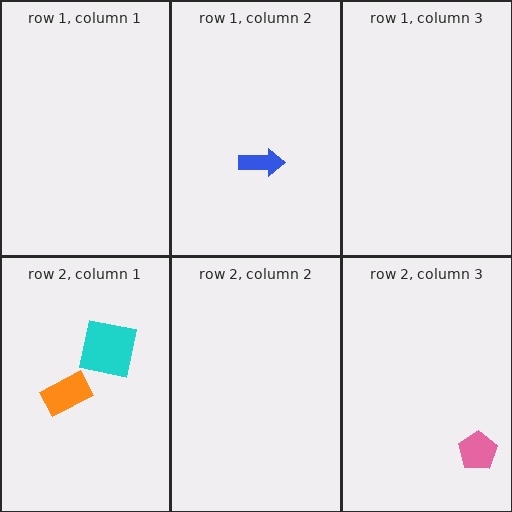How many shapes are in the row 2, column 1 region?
2.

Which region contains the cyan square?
The row 2, column 1 region.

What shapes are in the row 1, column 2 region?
The blue arrow.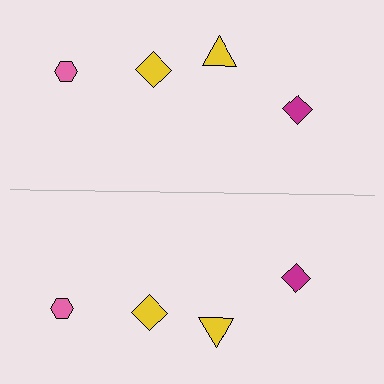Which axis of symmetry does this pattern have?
The pattern has a horizontal axis of symmetry running through the center of the image.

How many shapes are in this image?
There are 8 shapes in this image.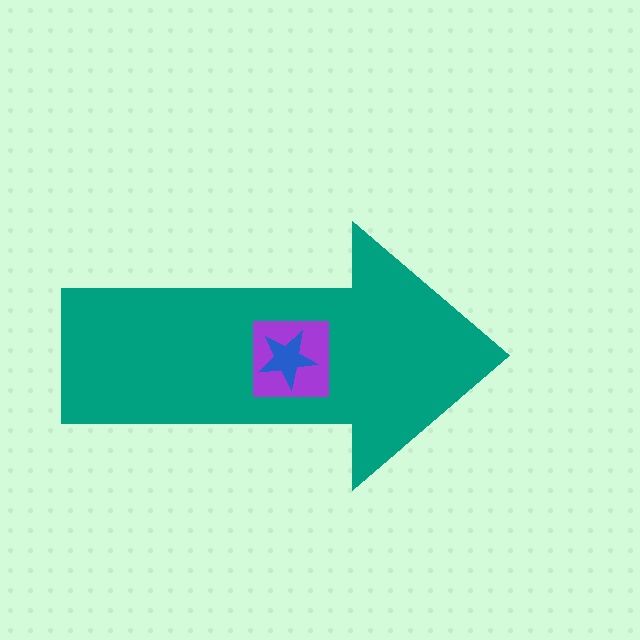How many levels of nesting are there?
3.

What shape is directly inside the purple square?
The blue star.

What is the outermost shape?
The teal arrow.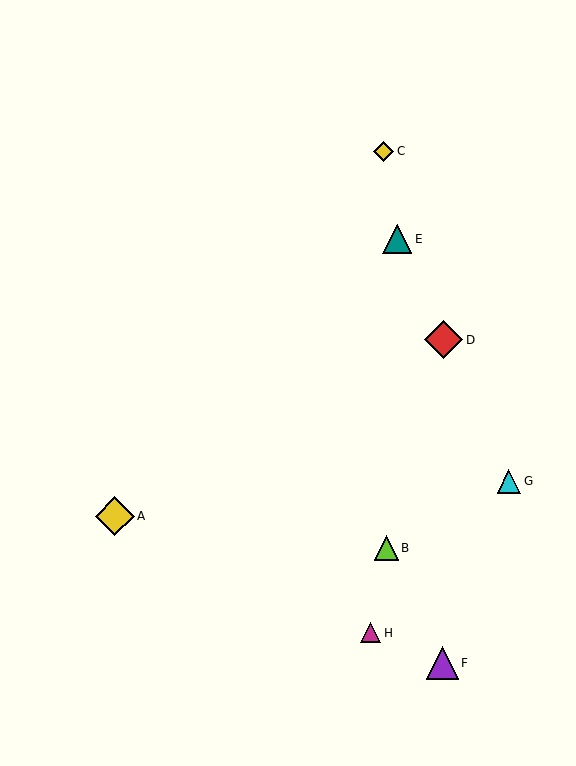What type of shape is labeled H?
Shape H is a magenta triangle.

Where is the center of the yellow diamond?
The center of the yellow diamond is at (115, 516).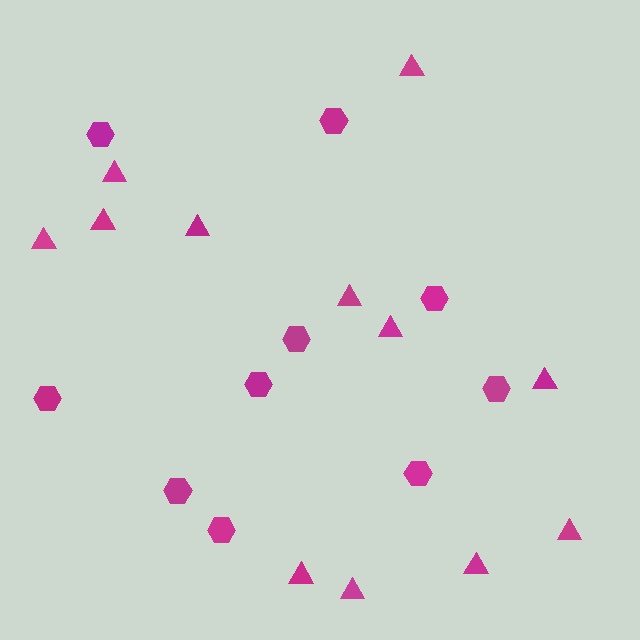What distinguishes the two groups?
There are 2 groups: one group of hexagons (10) and one group of triangles (12).